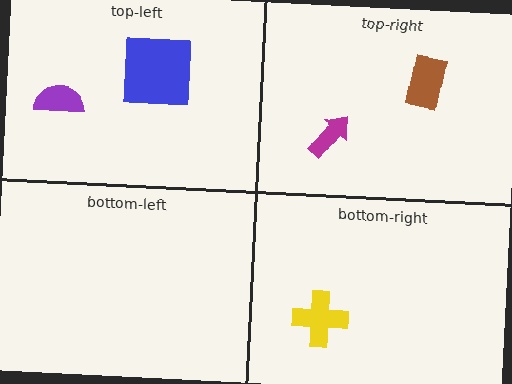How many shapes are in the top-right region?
2.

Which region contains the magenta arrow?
The top-right region.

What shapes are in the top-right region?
The magenta arrow, the brown rectangle.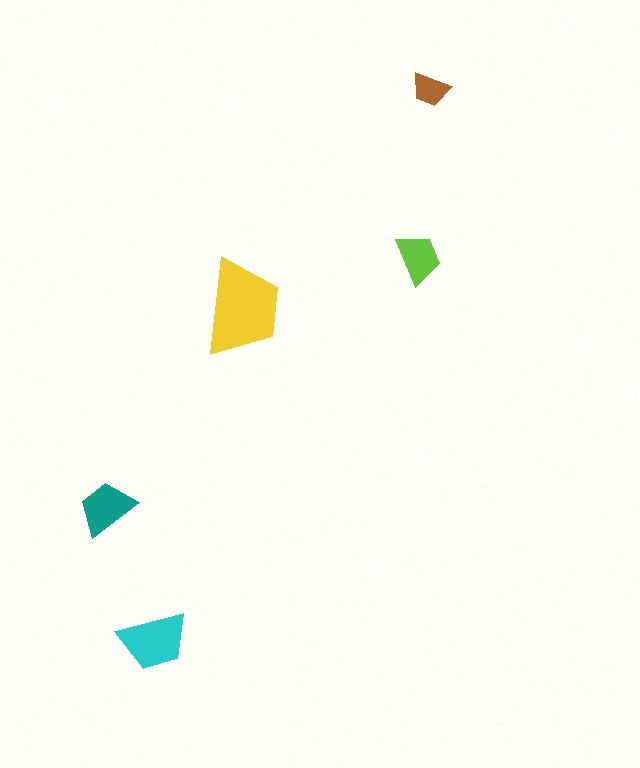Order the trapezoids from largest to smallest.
the yellow one, the cyan one, the teal one, the lime one, the brown one.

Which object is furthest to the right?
The brown trapezoid is rightmost.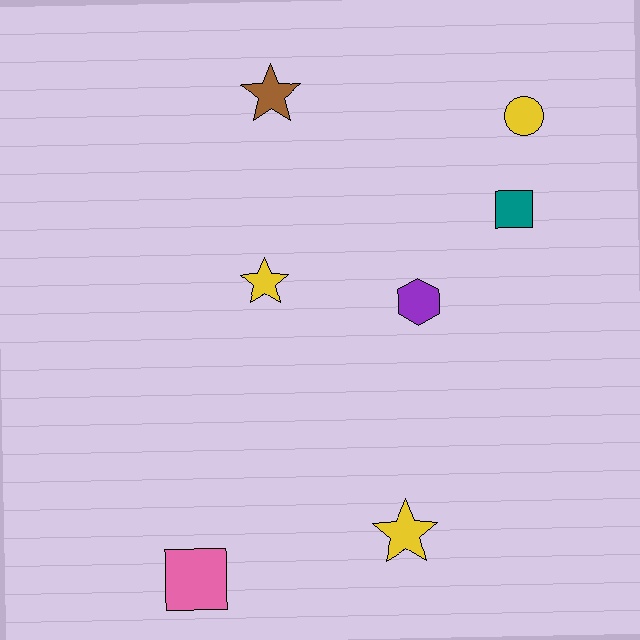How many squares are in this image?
There are 2 squares.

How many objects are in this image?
There are 7 objects.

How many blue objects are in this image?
There are no blue objects.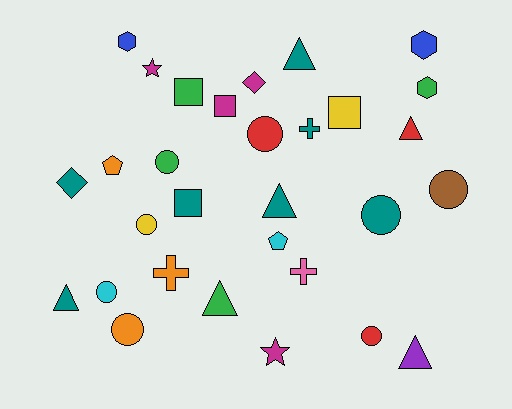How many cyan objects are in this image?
There are 2 cyan objects.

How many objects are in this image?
There are 30 objects.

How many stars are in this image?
There are 2 stars.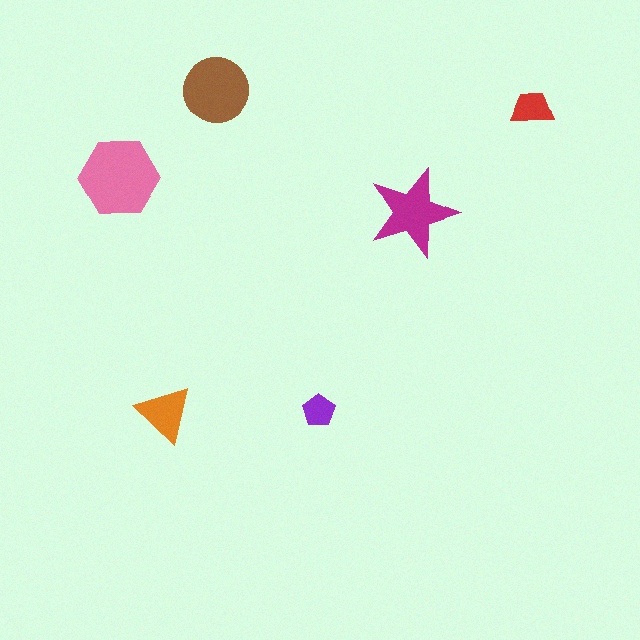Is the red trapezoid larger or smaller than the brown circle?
Smaller.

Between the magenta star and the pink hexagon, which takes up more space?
The pink hexagon.